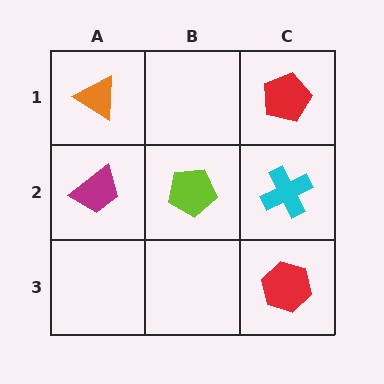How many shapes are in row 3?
1 shape.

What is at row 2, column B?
A lime pentagon.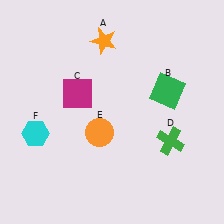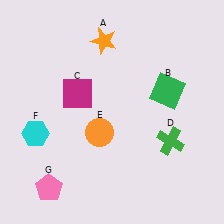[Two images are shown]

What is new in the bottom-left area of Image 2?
A pink pentagon (G) was added in the bottom-left area of Image 2.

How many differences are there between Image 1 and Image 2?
There is 1 difference between the two images.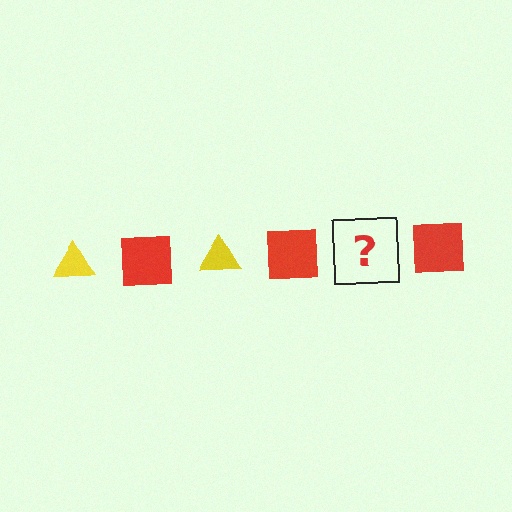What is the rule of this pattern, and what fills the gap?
The rule is that the pattern alternates between yellow triangle and red square. The gap should be filled with a yellow triangle.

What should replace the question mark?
The question mark should be replaced with a yellow triangle.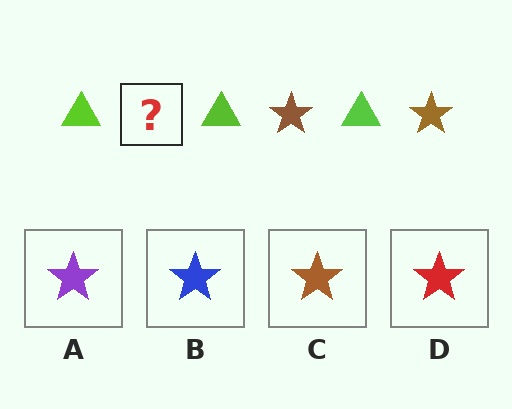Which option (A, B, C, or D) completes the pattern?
C.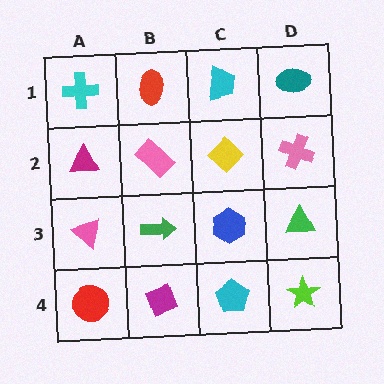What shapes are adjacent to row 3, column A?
A magenta triangle (row 2, column A), a red circle (row 4, column A), a green arrow (row 3, column B).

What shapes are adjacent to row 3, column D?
A pink cross (row 2, column D), a lime star (row 4, column D), a blue hexagon (row 3, column C).